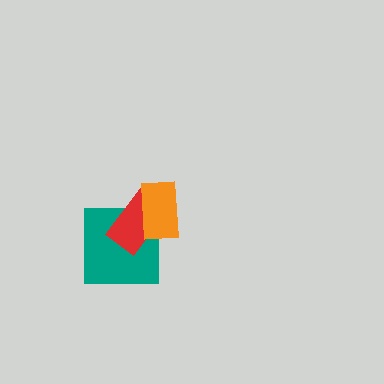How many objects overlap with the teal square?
2 objects overlap with the teal square.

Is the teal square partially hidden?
Yes, it is partially covered by another shape.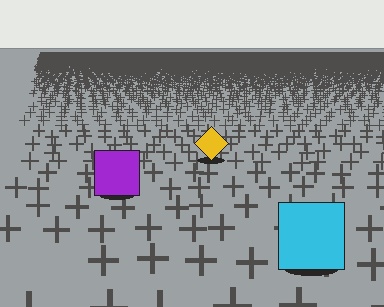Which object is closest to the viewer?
The cyan square is closest. The texture marks near it are larger and more spread out.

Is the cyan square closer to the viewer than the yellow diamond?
Yes. The cyan square is closer — you can tell from the texture gradient: the ground texture is coarser near it.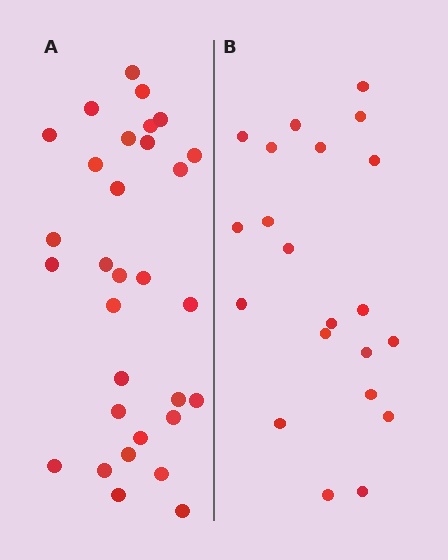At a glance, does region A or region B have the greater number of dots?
Region A (the left region) has more dots.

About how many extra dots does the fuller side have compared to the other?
Region A has roughly 10 or so more dots than region B.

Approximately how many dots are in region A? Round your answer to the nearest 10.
About 30 dots. (The exact count is 31, which rounds to 30.)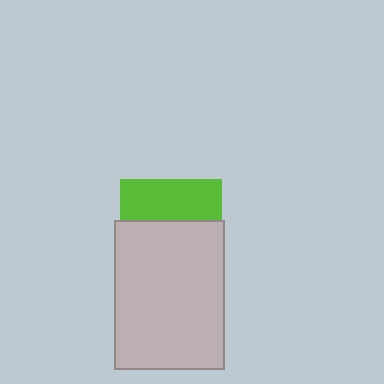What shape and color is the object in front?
The object in front is a light gray rectangle.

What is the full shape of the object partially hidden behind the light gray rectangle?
The partially hidden object is a lime square.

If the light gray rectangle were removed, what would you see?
You would see the complete lime square.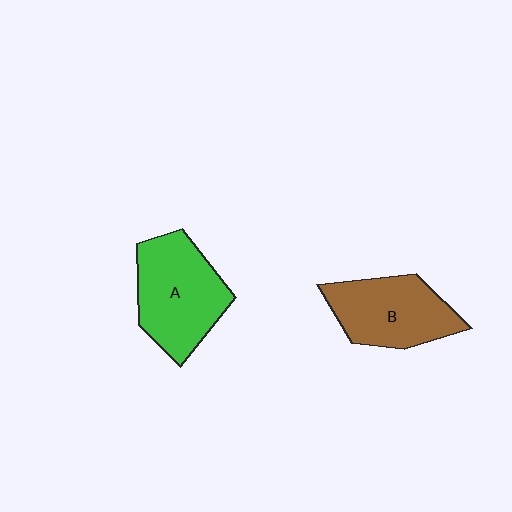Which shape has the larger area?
Shape A (green).